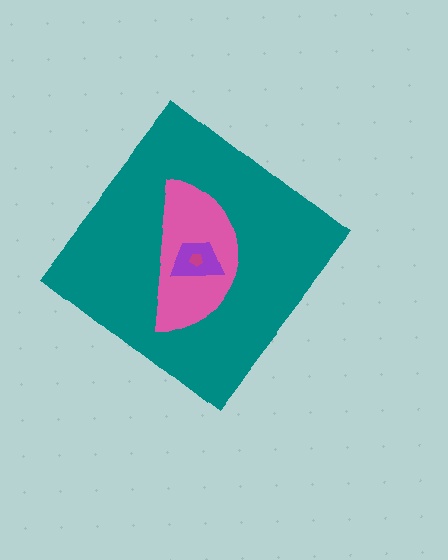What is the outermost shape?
The teal diamond.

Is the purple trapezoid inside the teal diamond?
Yes.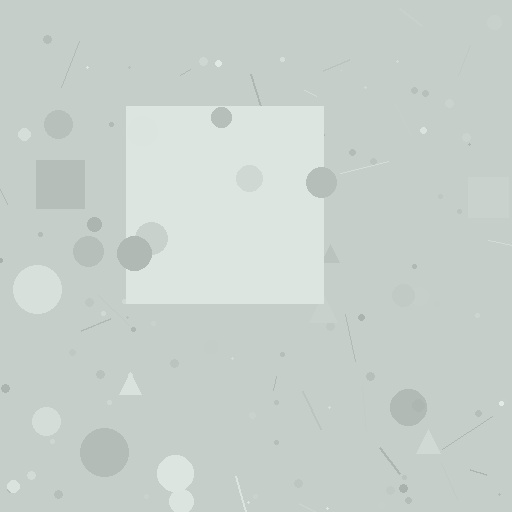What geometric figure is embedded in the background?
A square is embedded in the background.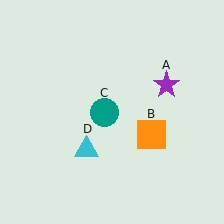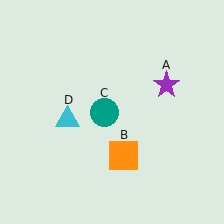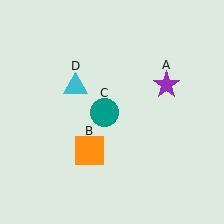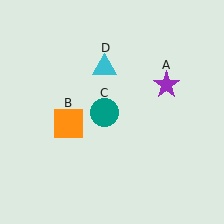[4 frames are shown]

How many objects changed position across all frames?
2 objects changed position: orange square (object B), cyan triangle (object D).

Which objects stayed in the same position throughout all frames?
Purple star (object A) and teal circle (object C) remained stationary.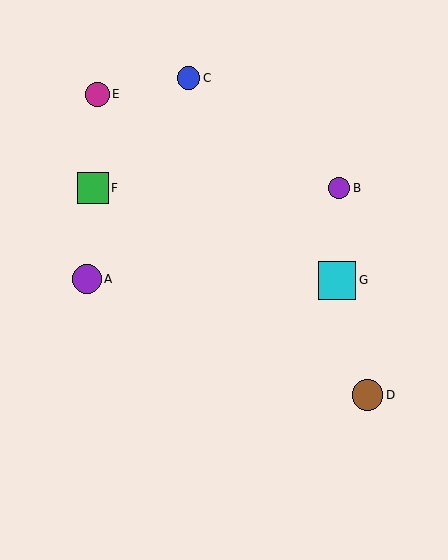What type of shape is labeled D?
Shape D is a brown circle.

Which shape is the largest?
The cyan square (labeled G) is the largest.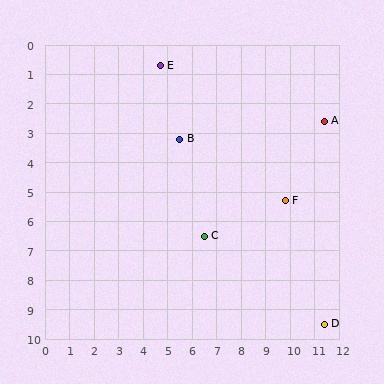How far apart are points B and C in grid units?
Points B and C are about 3.4 grid units apart.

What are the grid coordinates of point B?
Point B is at approximately (5.5, 3.2).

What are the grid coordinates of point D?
Point D is at approximately (11.4, 9.5).